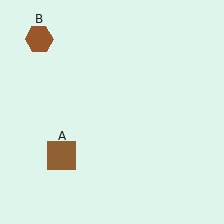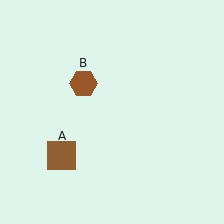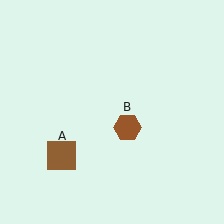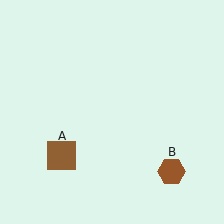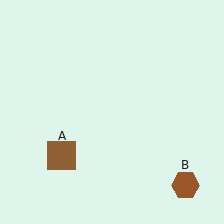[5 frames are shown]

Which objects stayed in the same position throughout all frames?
Brown square (object A) remained stationary.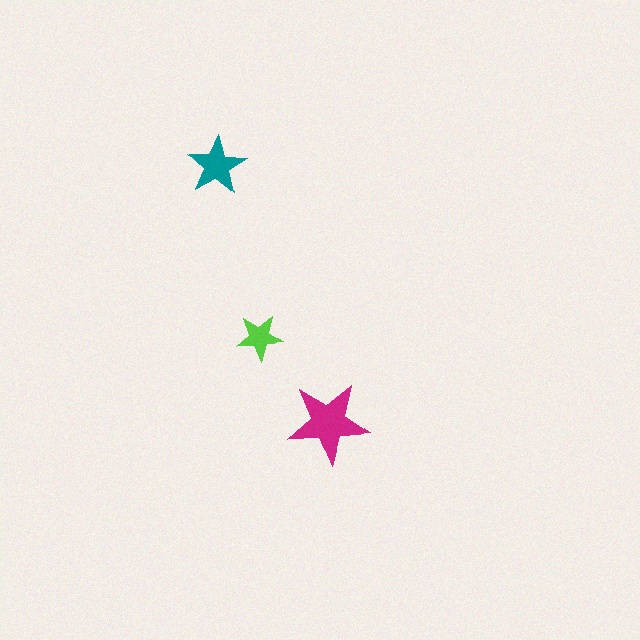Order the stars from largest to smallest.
the magenta one, the teal one, the lime one.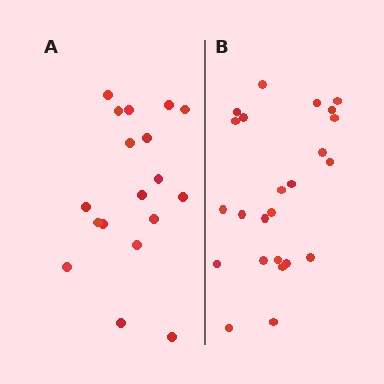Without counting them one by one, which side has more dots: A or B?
Region B (the right region) has more dots.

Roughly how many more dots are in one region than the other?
Region B has about 6 more dots than region A.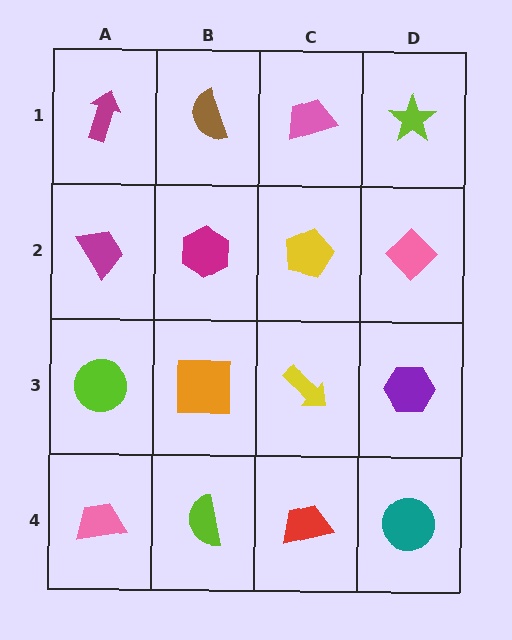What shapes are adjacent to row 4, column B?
An orange square (row 3, column B), a pink trapezoid (row 4, column A), a red trapezoid (row 4, column C).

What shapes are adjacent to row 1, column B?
A magenta hexagon (row 2, column B), a magenta arrow (row 1, column A), a pink trapezoid (row 1, column C).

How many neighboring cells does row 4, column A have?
2.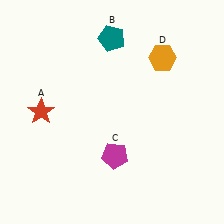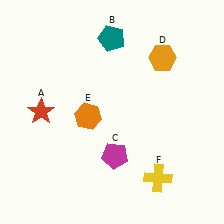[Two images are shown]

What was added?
An orange hexagon (E), a yellow cross (F) were added in Image 2.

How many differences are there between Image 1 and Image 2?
There are 2 differences between the two images.